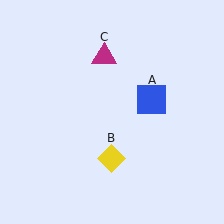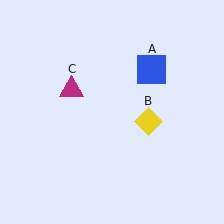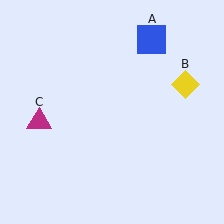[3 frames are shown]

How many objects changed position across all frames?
3 objects changed position: blue square (object A), yellow diamond (object B), magenta triangle (object C).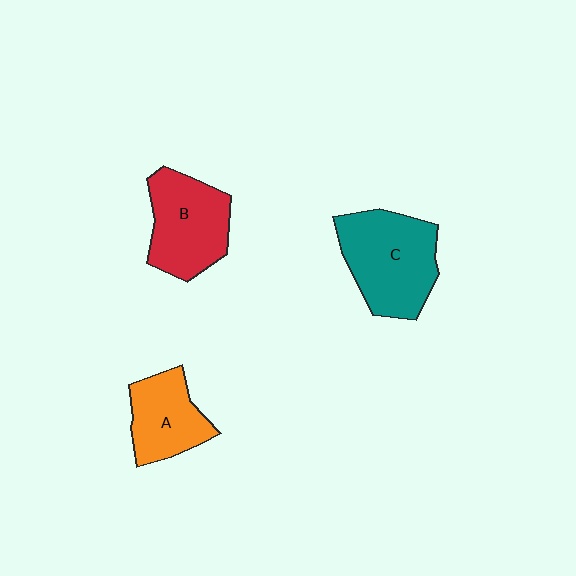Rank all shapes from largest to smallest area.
From largest to smallest: C (teal), B (red), A (orange).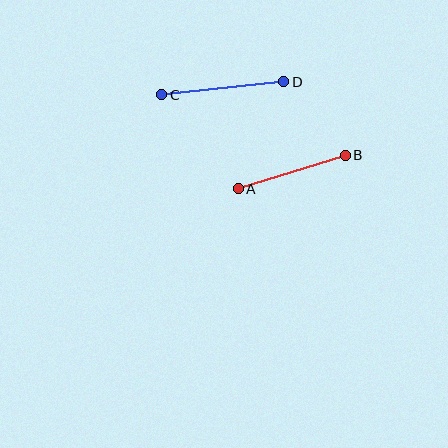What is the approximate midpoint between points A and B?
The midpoint is at approximately (292, 172) pixels.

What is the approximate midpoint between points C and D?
The midpoint is at approximately (223, 88) pixels.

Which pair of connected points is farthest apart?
Points C and D are farthest apart.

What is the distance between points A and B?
The distance is approximately 112 pixels.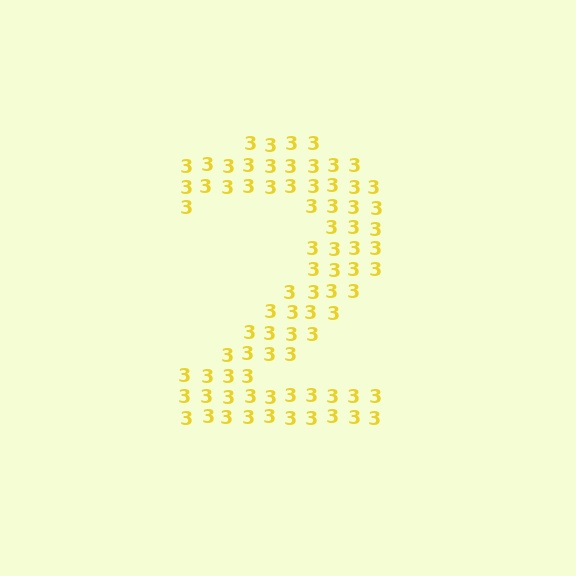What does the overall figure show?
The overall figure shows the digit 2.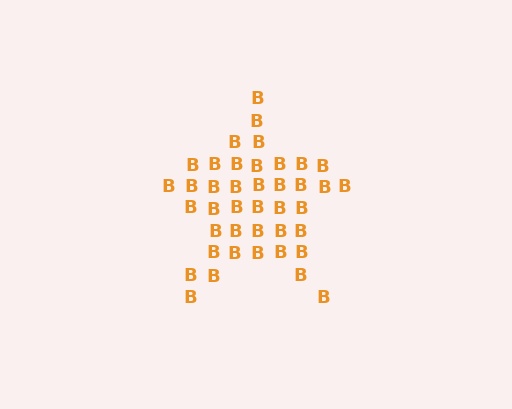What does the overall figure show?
The overall figure shows a star.